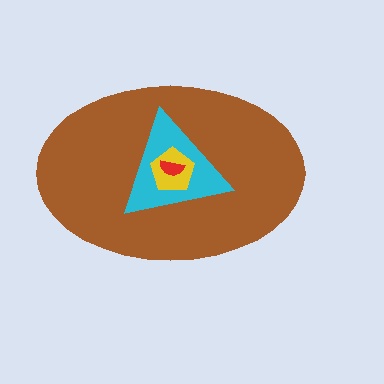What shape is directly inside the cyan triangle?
The yellow pentagon.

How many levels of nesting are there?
4.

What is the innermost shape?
The red semicircle.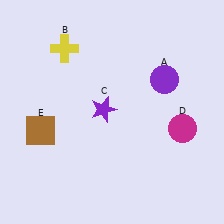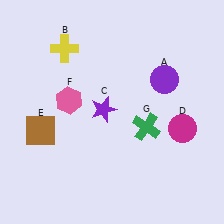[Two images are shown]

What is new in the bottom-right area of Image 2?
A green cross (G) was added in the bottom-right area of Image 2.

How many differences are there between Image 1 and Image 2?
There are 2 differences between the two images.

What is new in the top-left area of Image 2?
A pink hexagon (F) was added in the top-left area of Image 2.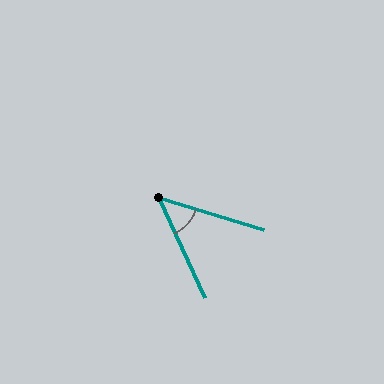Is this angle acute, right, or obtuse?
It is acute.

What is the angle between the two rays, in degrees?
Approximately 48 degrees.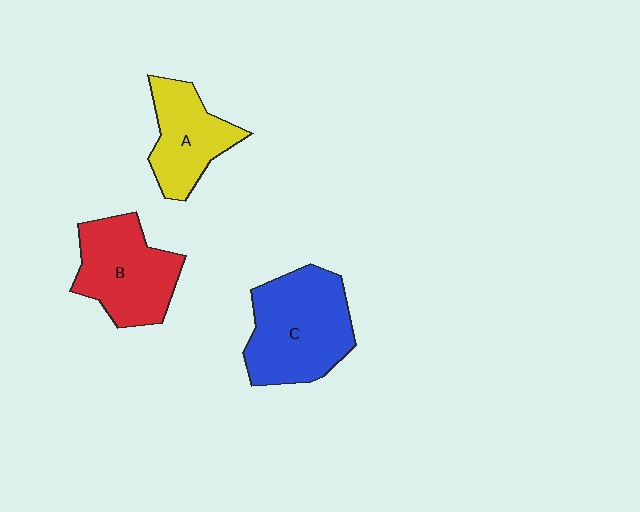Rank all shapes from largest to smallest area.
From largest to smallest: C (blue), B (red), A (yellow).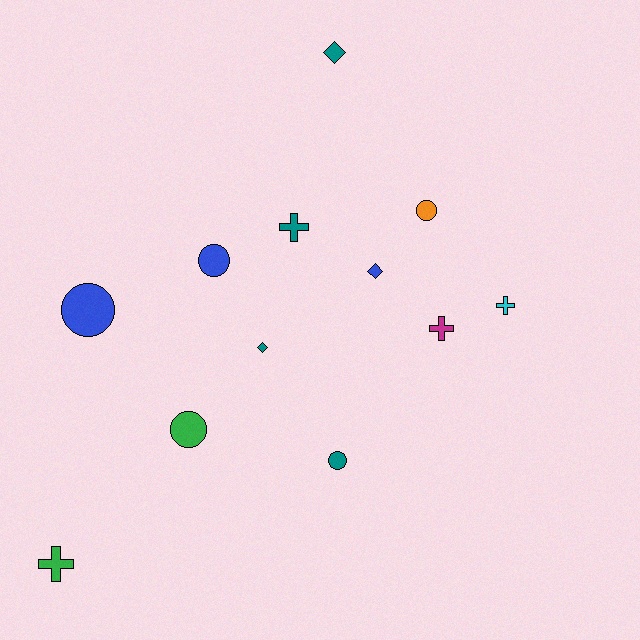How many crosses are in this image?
There are 4 crosses.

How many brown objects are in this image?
There are no brown objects.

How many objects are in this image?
There are 12 objects.